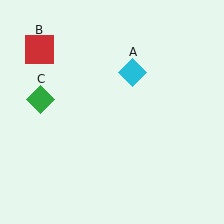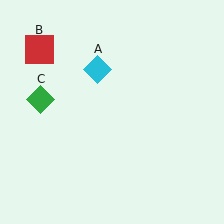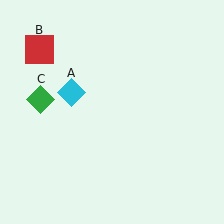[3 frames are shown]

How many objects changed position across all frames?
1 object changed position: cyan diamond (object A).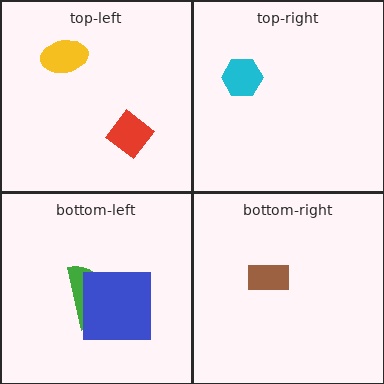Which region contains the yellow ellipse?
The top-left region.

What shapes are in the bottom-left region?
The green semicircle, the blue square.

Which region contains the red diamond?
The top-left region.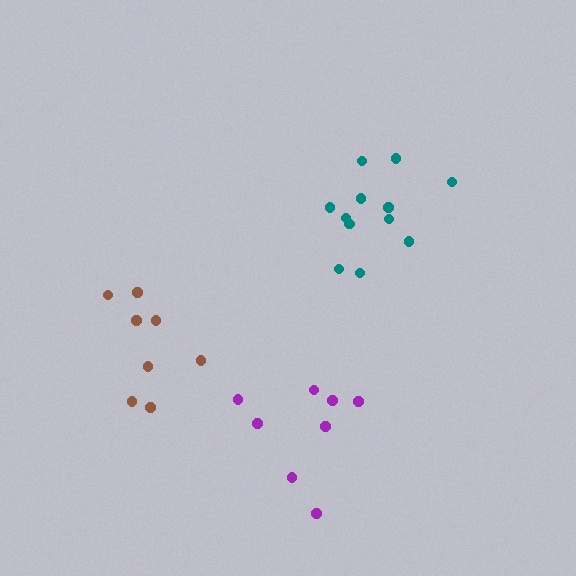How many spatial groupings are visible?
There are 3 spatial groupings.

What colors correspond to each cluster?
The clusters are colored: purple, teal, brown.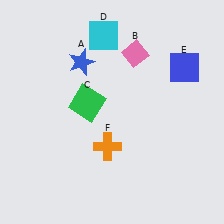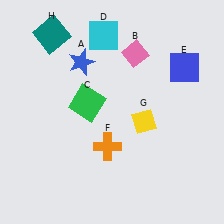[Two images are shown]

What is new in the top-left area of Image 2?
A teal square (H) was added in the top-left area of Image 2.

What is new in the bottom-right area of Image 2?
A yellow diamond (G) was added in the bottom-right area of Image 2.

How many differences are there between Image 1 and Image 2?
There are 2 differences between the two images.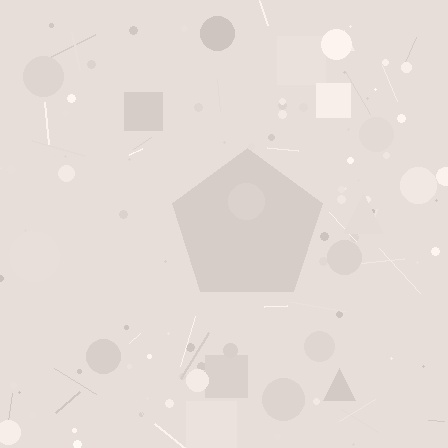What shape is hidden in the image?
A pentagon is hidden in the image.